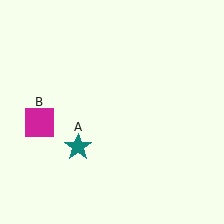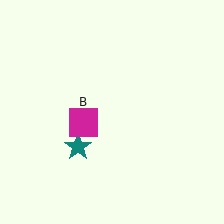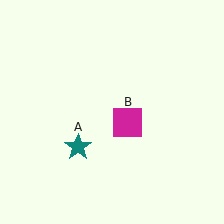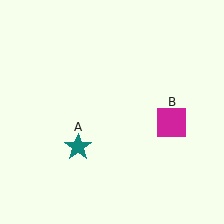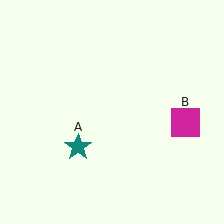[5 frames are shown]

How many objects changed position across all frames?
1 object changed position: magenta square (object B).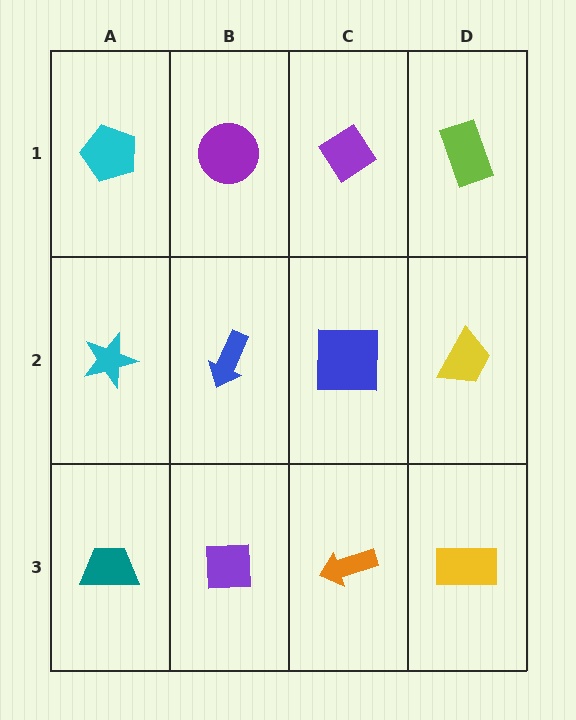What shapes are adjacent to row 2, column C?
A purple diamond (row 1, column C), an orange arrow (row 3, column C), a blue arrow (row 2, column B), a yellow trapezoid (row 2, column D).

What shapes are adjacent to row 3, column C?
A blue square (row 2, column C), a purple square (row 3, column B), a yellow rectangle (row 3, column D).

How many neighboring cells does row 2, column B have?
4.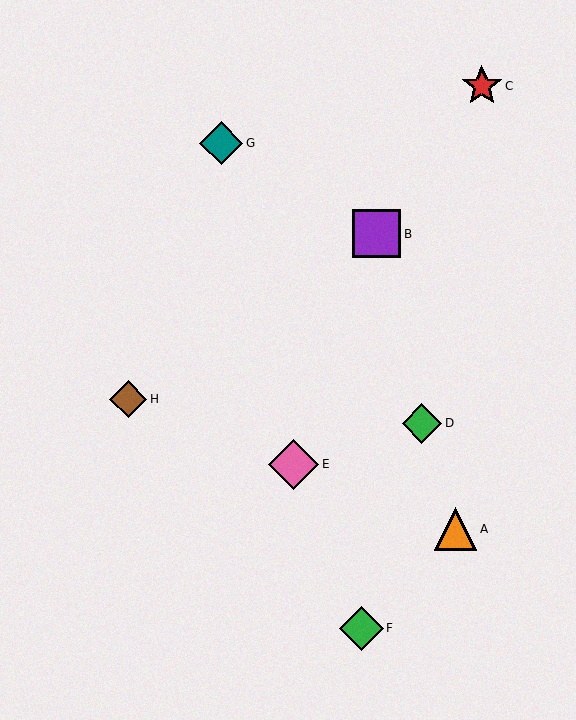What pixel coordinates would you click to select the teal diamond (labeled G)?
Click at (221, 143) to select the teal diamond G.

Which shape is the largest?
The pink diamond (labeled E) is the largest.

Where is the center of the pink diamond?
The center of the pink diamond is at (294, 464).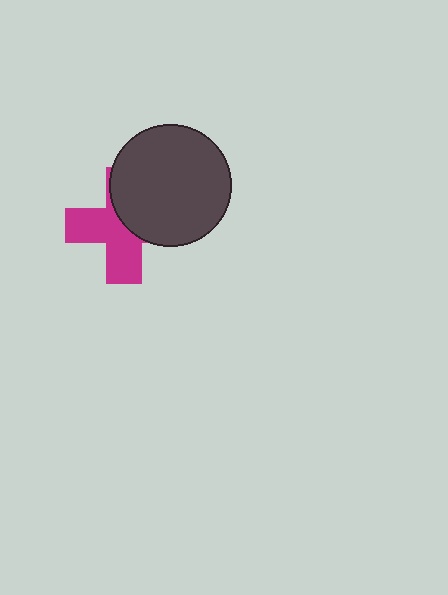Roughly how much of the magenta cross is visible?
About half of it is visible (roughly 54%).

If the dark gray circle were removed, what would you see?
You would see the complete magenta cross.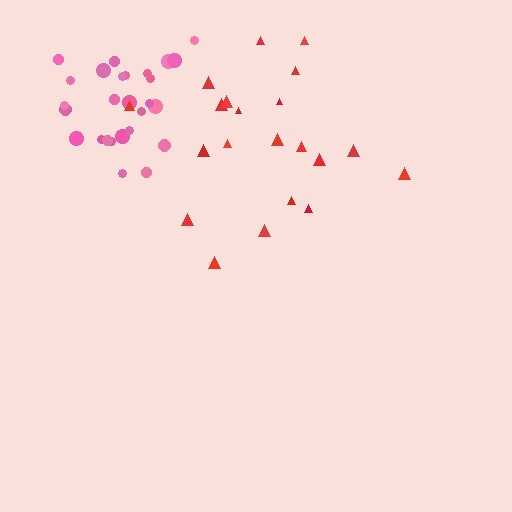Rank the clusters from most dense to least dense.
pink, red.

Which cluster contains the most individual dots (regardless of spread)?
Pink (27).